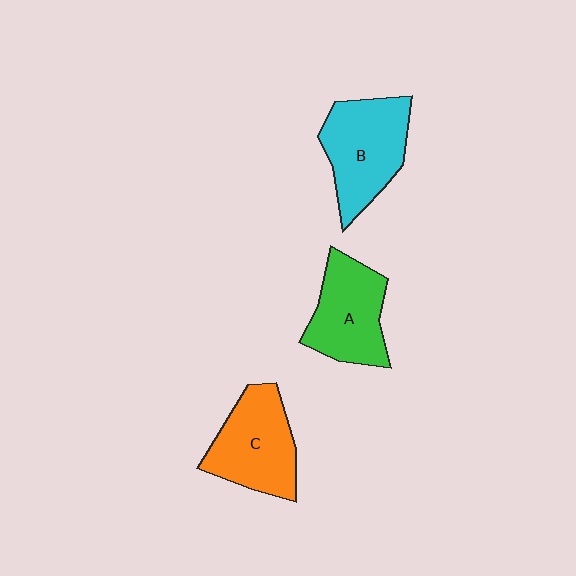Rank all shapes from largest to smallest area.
From largest to smallest: B (cyan), C (orange), A (green).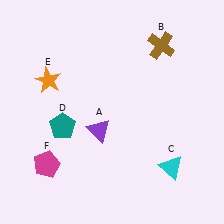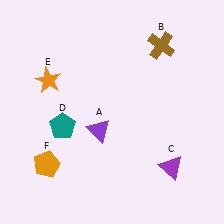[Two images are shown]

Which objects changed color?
C changed from cyan to purple. F changed from magenta to orange.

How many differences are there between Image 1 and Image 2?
There are 2 differences between the two images.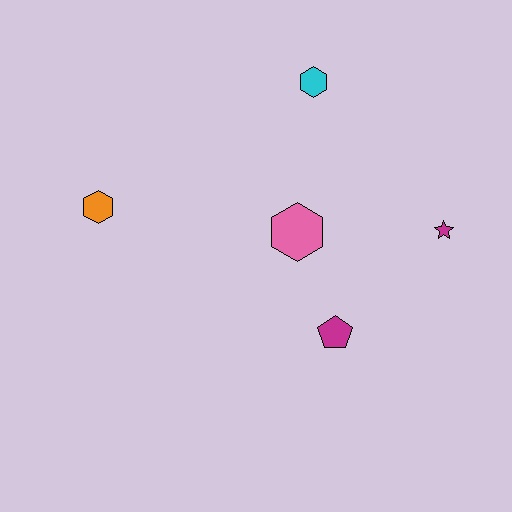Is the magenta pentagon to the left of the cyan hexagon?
No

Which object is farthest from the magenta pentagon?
The orange hexagon is farthest from the magenta pentagon.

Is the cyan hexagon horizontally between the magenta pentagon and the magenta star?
No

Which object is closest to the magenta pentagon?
The pink hexagon is closest to the magenta pentagon.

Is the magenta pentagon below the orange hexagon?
Yes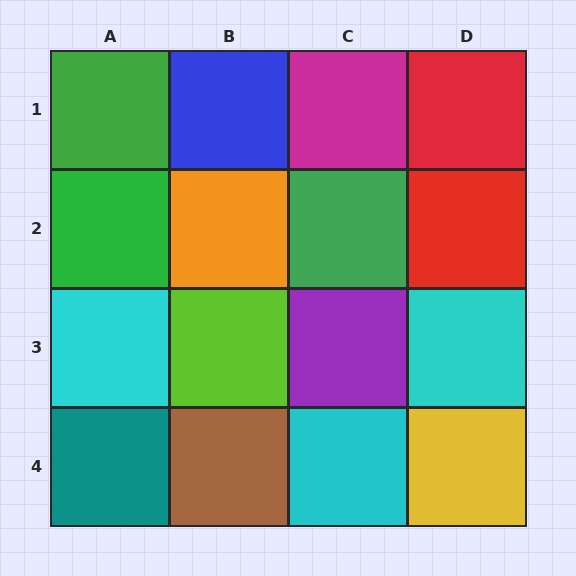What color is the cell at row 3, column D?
Cyan.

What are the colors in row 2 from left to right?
Green, orange, green, red.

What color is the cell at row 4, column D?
Yellow.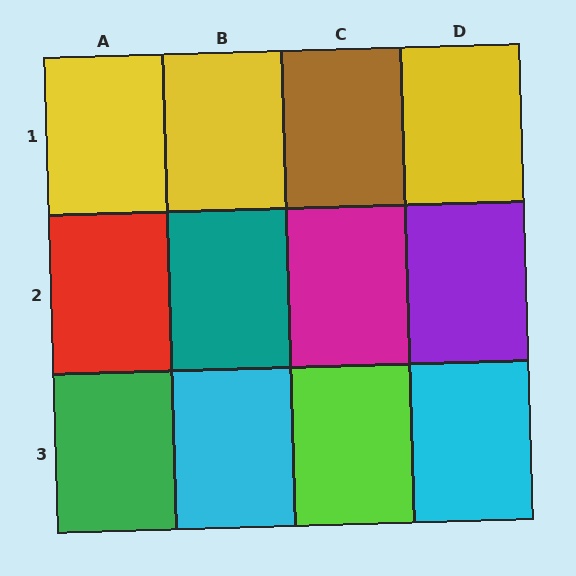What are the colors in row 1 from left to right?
Yellow, yellow, brown, yellow.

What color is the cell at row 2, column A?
Red.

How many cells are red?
1 cell is red.